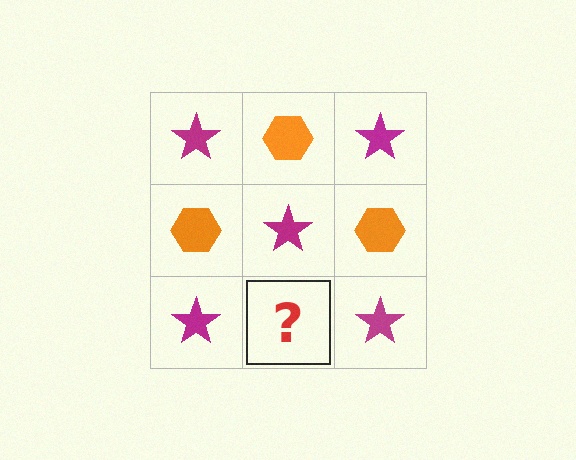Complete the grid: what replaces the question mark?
The question mark should be replaced with an orange hexagon.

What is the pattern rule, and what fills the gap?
The rule is that it alternates magenta star and orange hexagon in a checkerboard pattern. The gap should be filled with an orange hexagon.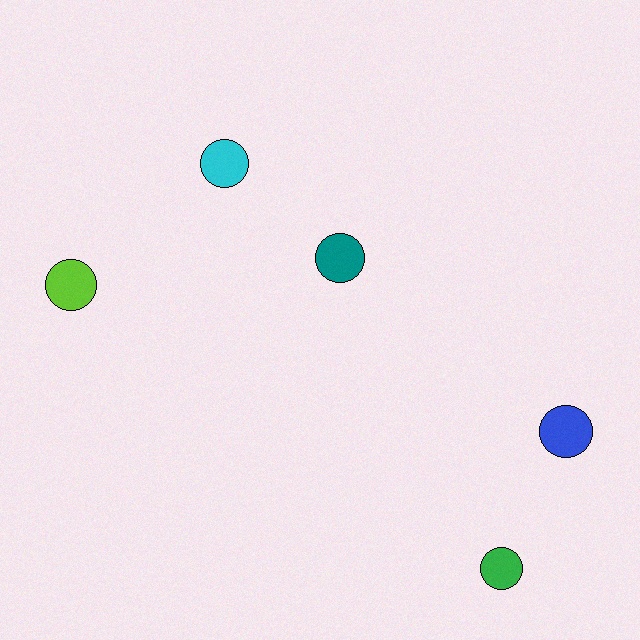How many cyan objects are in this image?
There is 1 cyan object.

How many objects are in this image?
There are 5 objects.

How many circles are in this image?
There are 5 circles.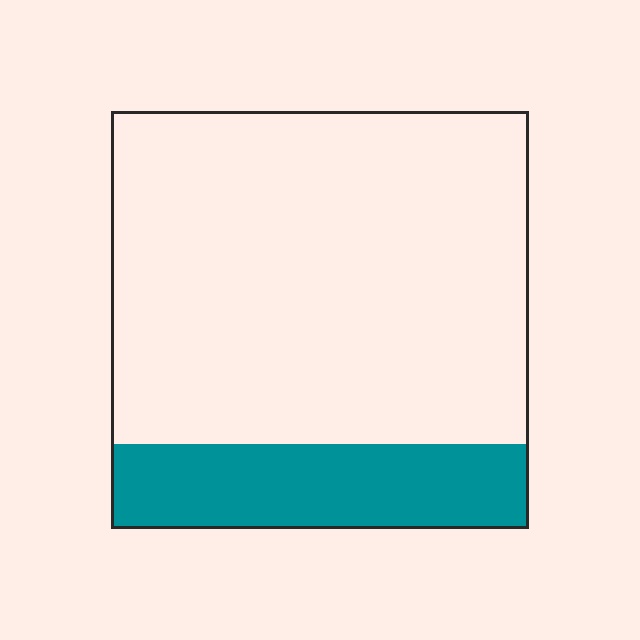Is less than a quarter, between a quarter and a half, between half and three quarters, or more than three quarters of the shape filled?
Less than a quarter.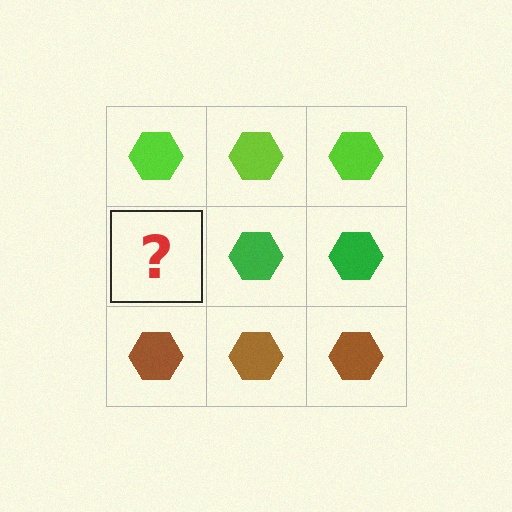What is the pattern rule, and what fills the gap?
The rule is that each row has a consistent color. The gap should be filled with a green hexagon.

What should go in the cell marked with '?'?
The missing cell should contain a green hexagon.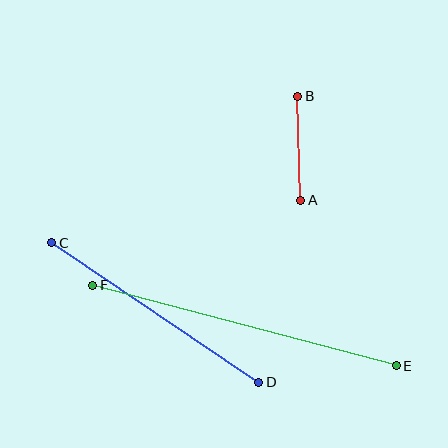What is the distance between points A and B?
The distance is approximately 104 pixels.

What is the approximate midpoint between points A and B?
The midpoint is at approximately (299, 148) pixels.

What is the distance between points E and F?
The distance is approximately 314 pixels.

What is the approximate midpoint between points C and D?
The midpoint is at approximately (155, 313) pixels.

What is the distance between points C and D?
The distance is approximately 250 pixels.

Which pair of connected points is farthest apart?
Points E and F are farthest apart.